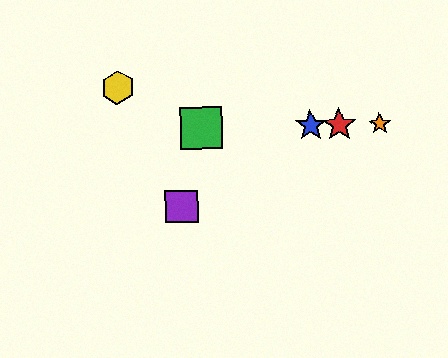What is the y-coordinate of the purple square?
The purple square is at y≈207.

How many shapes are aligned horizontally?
4 shapes (the red star, the blue star, the green square, the orange star) are aligned horizontally.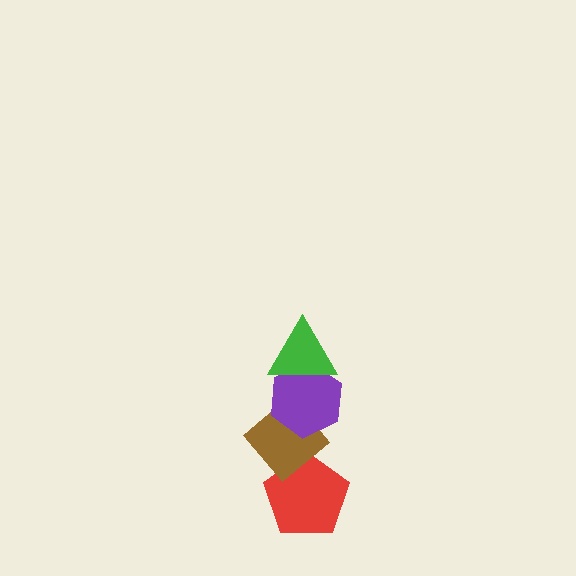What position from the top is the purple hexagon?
The purple hexagon is 2nd from the top.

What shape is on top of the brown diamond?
The purple hexagon is on top of the brown diamond.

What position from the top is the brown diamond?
The brown diamond is 3rd from the top.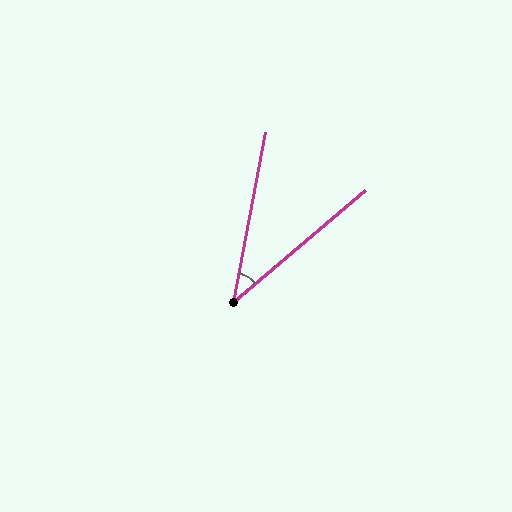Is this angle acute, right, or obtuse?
It is acute.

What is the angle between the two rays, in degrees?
Approximately 39 degrees.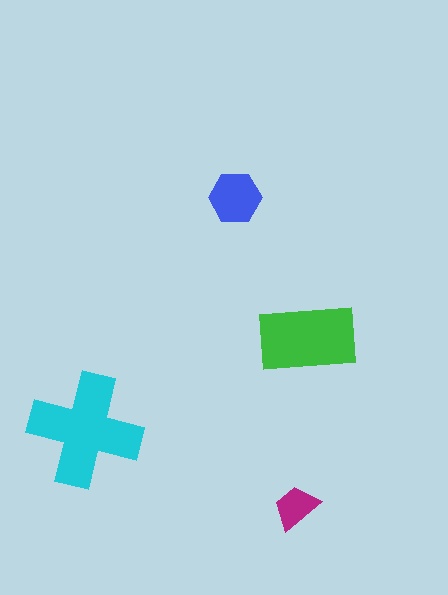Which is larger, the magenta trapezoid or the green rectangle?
The green rectangle.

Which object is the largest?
The cyan cross.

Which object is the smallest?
The magenta trapezoid.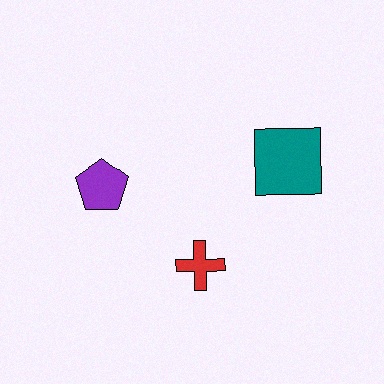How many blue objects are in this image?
There are no blue objects.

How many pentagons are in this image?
There is 1 pentagon.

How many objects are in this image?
There are 3 objects.